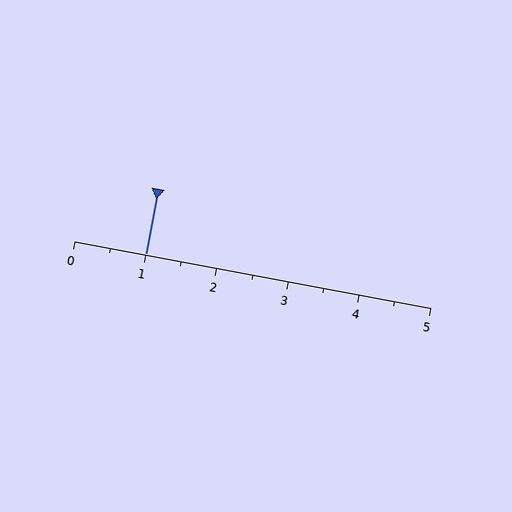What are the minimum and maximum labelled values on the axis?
The axis runs from 0 to 5.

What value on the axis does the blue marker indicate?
The marker indicates approximately 1.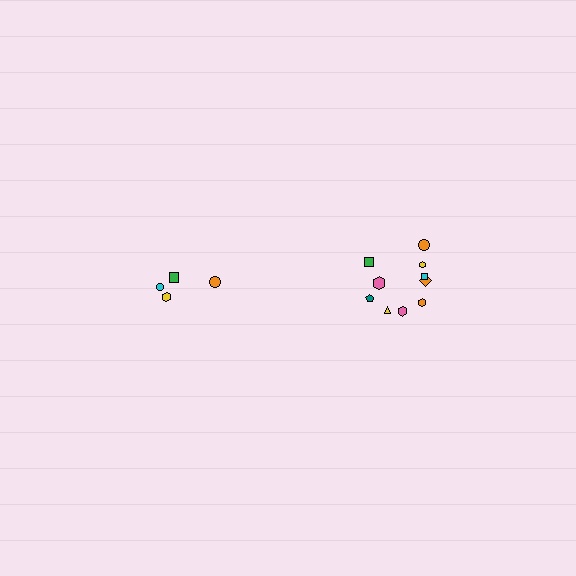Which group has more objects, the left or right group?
The right group.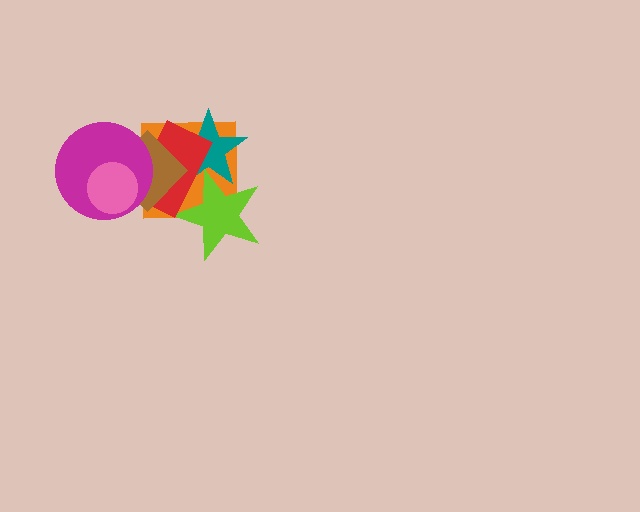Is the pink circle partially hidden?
No, no other shape covers it.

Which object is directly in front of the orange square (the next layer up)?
The teal star is directly in front of the orange square.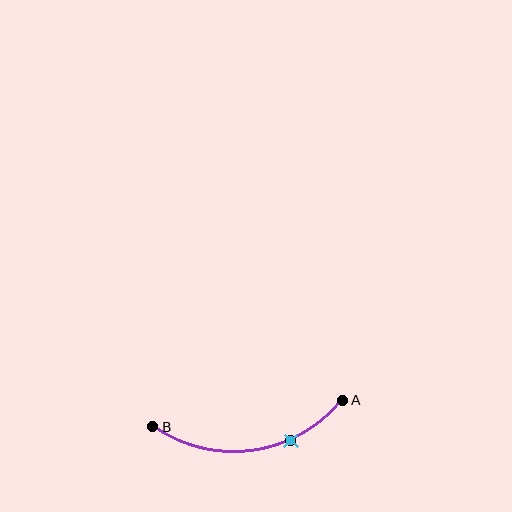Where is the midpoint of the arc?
The arc midpoint is the point on the curve farthest from the straight line joining A and B. It sits below that line.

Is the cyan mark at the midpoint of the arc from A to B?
No. The cyan mark lies on the arc but is closer to endpoint A. The arc midpoint would be at the point on the curve equidistant along the arc from both A and B.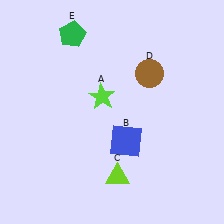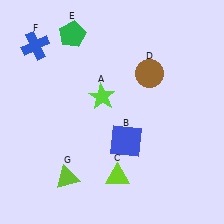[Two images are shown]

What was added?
A blue cross (F), a lime triangle (G) were added in Image 2.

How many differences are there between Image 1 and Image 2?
There are 2 differences between the two images.